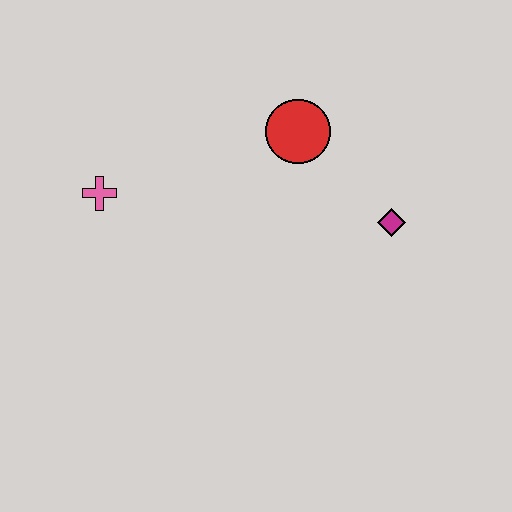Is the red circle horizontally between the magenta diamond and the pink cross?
Yes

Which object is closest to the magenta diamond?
The red circle is closest to the magenta diamond.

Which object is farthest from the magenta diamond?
The pink cross is farthest from the magenta diamond.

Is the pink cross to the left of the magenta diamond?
Yes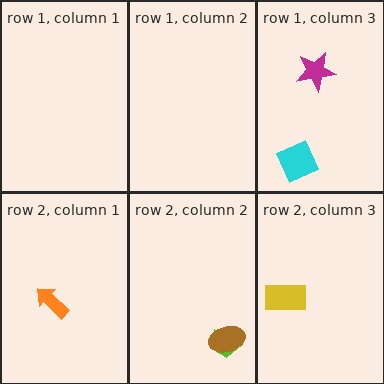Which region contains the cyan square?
The row 1, column 3 region.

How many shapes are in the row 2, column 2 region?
2.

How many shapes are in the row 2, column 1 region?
1.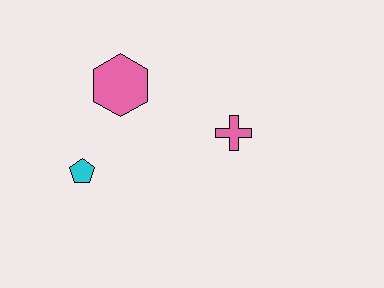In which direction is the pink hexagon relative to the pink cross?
The pink hexagon is to the left of the pink cross.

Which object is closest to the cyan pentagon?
The pink hexagon is closest to the cyan pentagon.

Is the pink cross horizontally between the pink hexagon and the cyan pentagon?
No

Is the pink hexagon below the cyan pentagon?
No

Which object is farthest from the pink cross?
The cyan pentagon is farthest from the pink cross.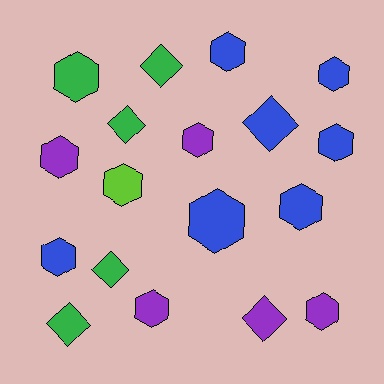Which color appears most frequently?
Blue, with 7 objects.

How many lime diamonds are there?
There are no lime diamonds.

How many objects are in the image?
There are 18 objects.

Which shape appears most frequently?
Hexagon, with 12 objects.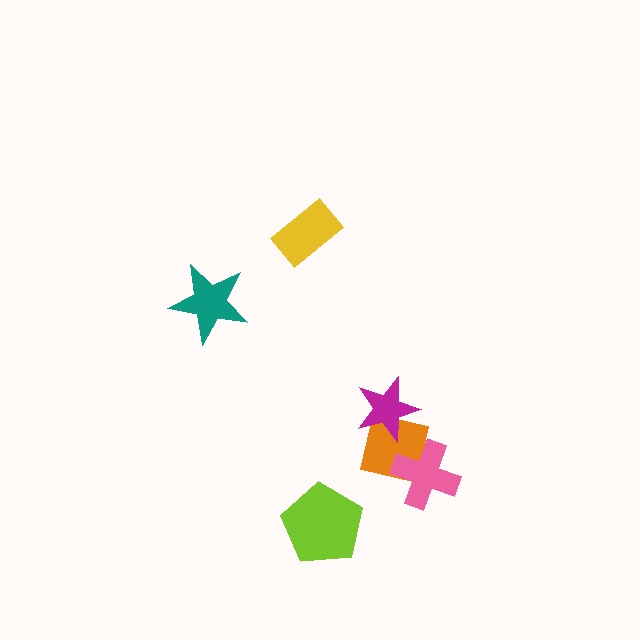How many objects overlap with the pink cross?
1 object overlaps with the pink cross.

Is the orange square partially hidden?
Yes, it is partially covered by another shape.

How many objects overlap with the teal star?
0 objects overlap with the teal star.